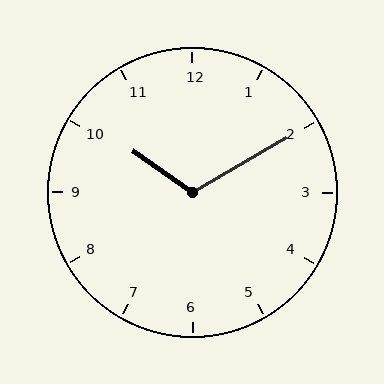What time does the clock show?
10:10.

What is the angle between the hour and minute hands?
Approximately 115 degrees.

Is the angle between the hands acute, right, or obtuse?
It is obtuse.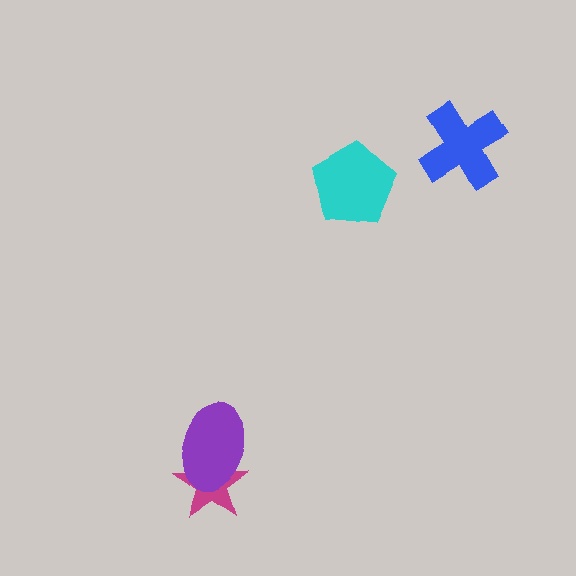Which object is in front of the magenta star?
The purple ellipse is in front of the magenta star.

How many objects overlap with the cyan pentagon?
0 objects overlap with the cyan pentagon.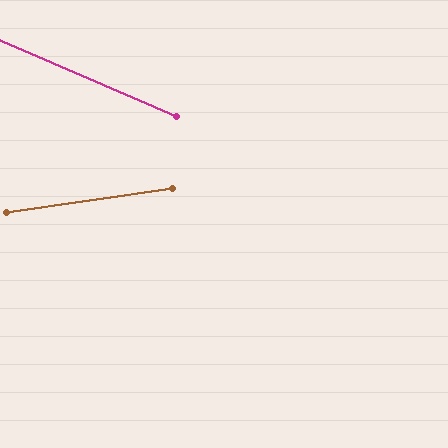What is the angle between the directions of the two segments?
Approximately 32 degrees.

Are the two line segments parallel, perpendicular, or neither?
Neither parallel nor perpendicular — they differ by about 32°.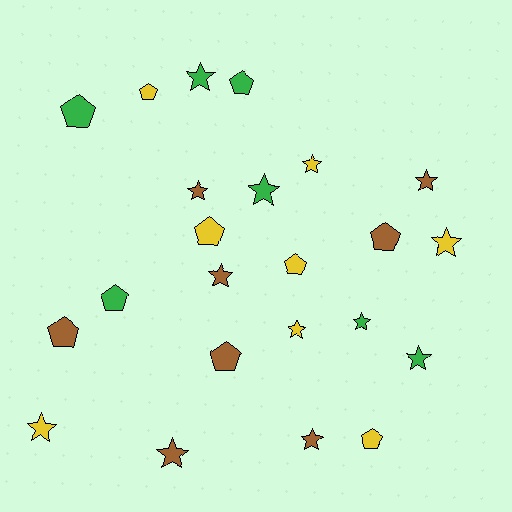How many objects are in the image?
There are 23 objects.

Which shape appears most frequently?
Star, with 13 objects.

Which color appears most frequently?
Yellow, with 8 objects.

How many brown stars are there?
There are 5 brown stars.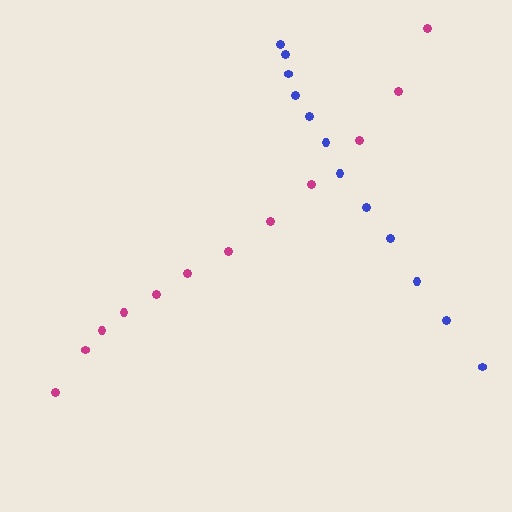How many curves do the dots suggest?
There are 2 distinct paths.